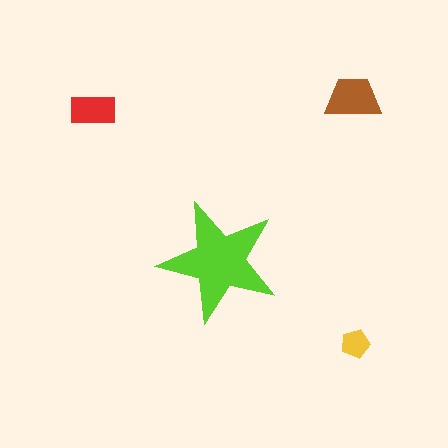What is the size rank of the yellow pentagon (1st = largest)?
4th.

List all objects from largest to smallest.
The lime star, the brown trapezoid, the red rectangle, the yellow pentagon.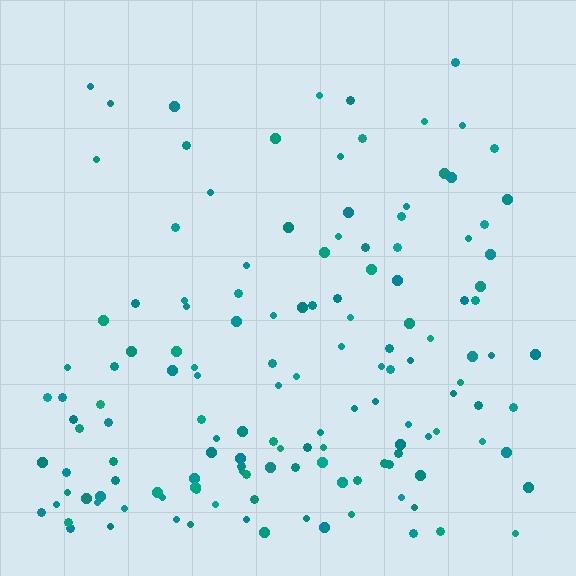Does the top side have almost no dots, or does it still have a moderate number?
Still a moderate number, just noticeably fewer than the bottom.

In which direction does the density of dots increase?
From top to bottom, with the bottom side densest.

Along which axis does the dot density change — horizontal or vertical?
Vertical.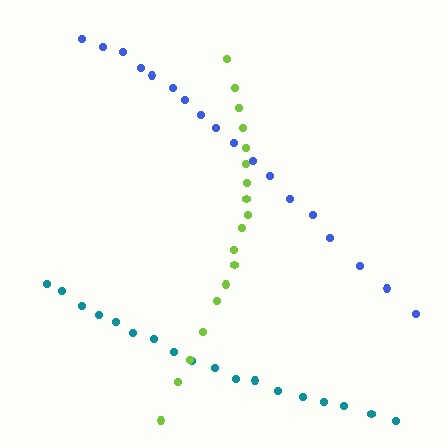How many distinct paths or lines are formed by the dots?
There are 3 distinct paths.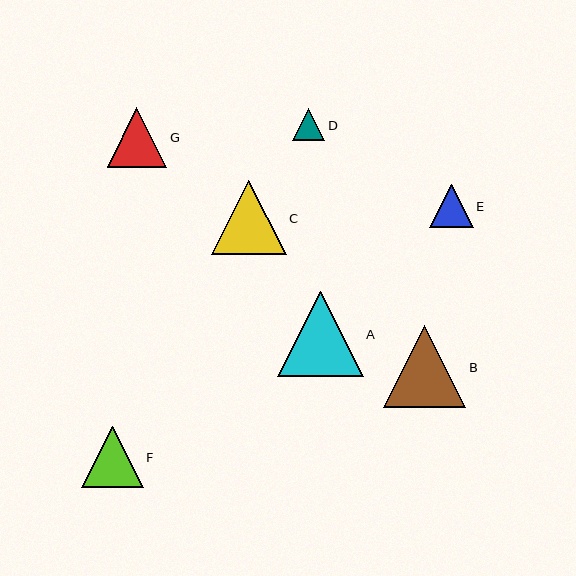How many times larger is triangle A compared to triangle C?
Triangle A is approximately 1.1 times the size of triangle C.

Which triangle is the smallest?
Triangle D is the smallest with a size of approximately 33 pixels.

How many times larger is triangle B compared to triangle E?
Triangle B is approximately 1.9 times the size of triangle E.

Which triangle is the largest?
Triangle A is the largest with a size of approximately 85 pixels.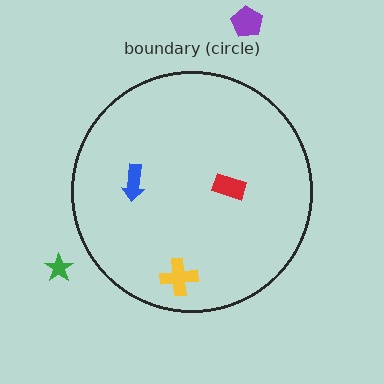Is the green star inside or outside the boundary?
Outside.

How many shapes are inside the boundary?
3 inside, 2 outside.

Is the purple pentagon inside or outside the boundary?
Outside.